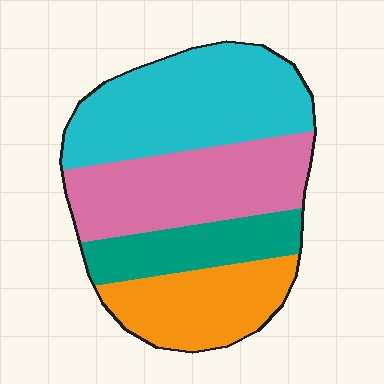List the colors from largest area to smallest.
From largest to smallest: cyan, pink, orange, teal.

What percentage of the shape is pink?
Pink takes up between a sixth and a third of the shape.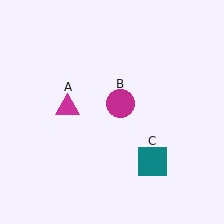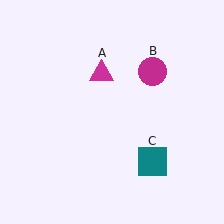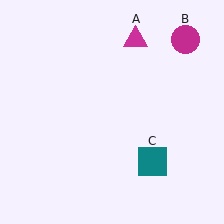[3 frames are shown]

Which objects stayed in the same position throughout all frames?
Teal square (object C) remained stationary.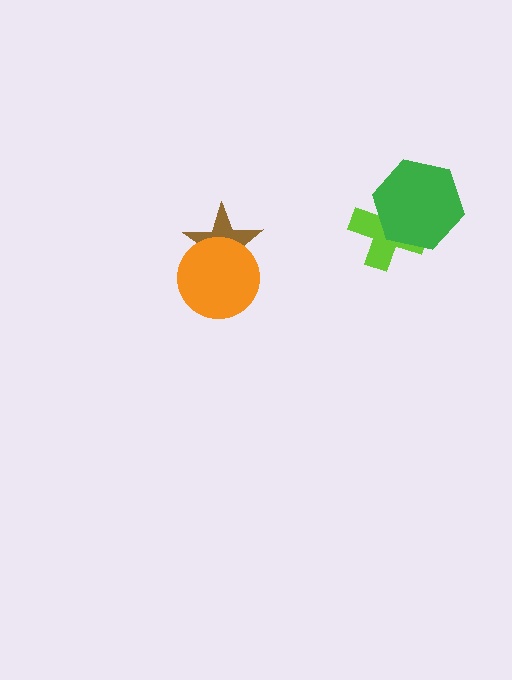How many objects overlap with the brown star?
1 object overlaps with the brown star.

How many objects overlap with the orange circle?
1 object overlaps with the orange circle.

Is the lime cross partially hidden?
Yes, it is partially covered by another shape.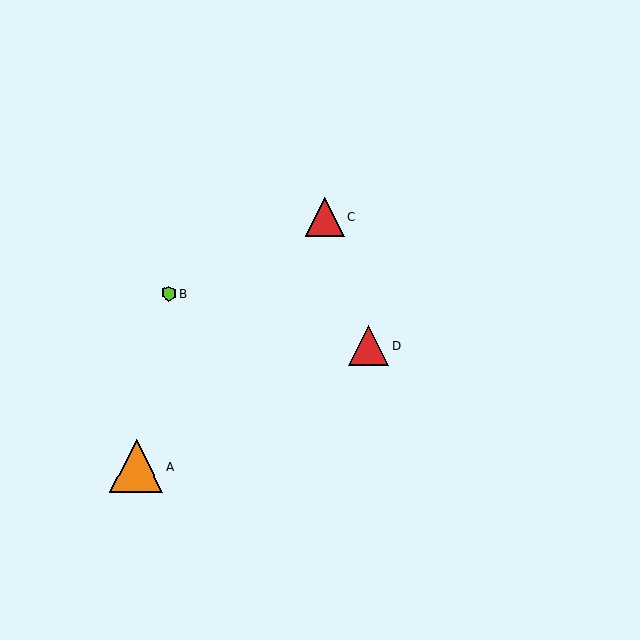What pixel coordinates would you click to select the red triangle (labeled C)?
Click at (325, 217) to select the red triangle C.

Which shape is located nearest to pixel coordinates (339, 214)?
The red triangle (labeled C) at (325, 217) is nearest to that location.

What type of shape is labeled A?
Shape A is an orange triangle.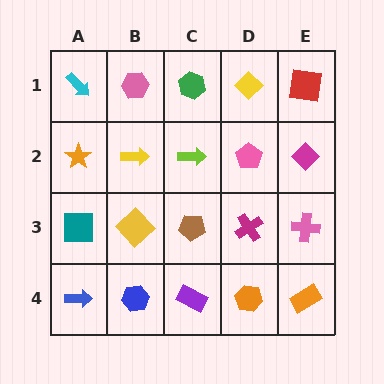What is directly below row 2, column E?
A pink cross.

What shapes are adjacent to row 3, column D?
A pink pentagon (row 2, column D), an orange hexagon (row 4, column D), a brown pentagon (row 3, column C), a pink cross (row 3, column E).